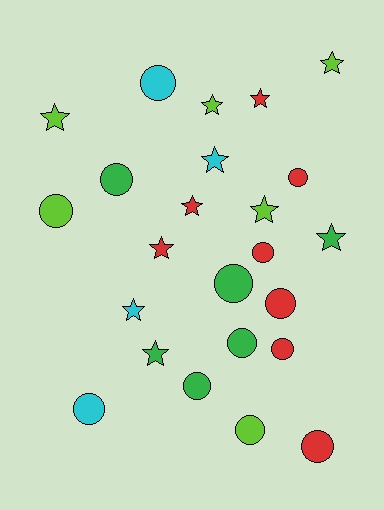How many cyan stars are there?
There are 2 cyan stars.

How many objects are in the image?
There are 24 objects.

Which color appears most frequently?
Red, with 8 objects.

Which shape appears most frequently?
Circle, with 13 objects.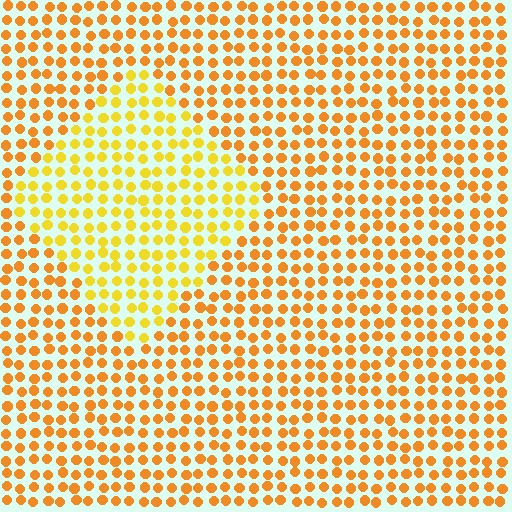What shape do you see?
I see a diamond.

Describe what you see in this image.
The image is filled with small orange elements in a uniform arrangement. A diamond-shaped region is visible where the elements are tinted to a slightly different hue, forming a subtle color boundary.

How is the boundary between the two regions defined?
The boundary is defined purely by a slight shift in hue (about 24 degrees). Spacing, size, and orientation are identical on both sides.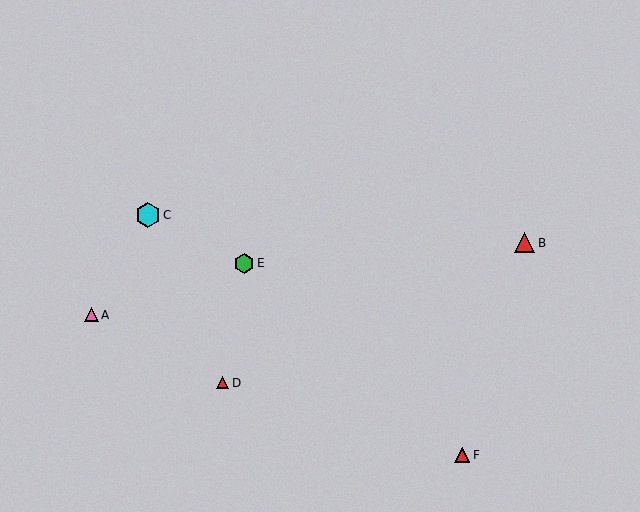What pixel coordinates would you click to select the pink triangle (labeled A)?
Click at (92, 315) to select the pink triangle A.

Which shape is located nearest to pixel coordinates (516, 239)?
The red triangle (labeled B) at (525, 243) is nearest to that location.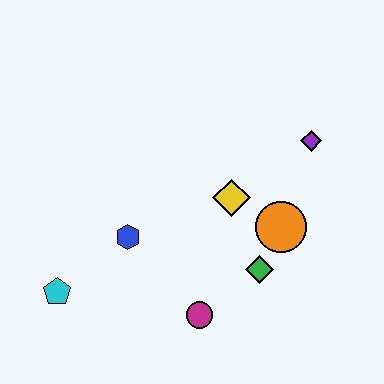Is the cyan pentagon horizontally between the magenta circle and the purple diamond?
No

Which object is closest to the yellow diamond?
The orange circle is closest to the yellow diamond.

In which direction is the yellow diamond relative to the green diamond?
The yellow diamond is above the green diamond.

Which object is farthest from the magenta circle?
The purple diamond is farthest from the magenta circle.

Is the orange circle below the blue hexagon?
No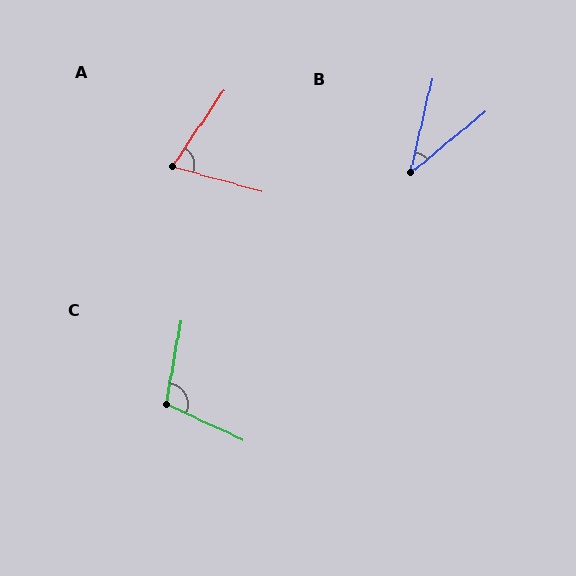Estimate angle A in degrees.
Approximately 71 degrees.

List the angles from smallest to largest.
B (38°), A (71°), C (105°).